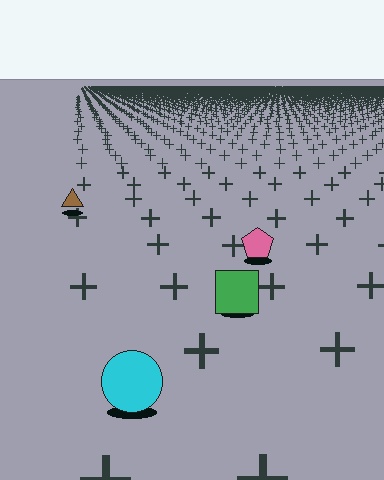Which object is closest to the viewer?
The cyan circle is closest. The texture marks near it are larger and more spread out.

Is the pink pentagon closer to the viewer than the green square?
No. The green square is closer — you can tell from the texture gradient: the ground texture is coarser near it.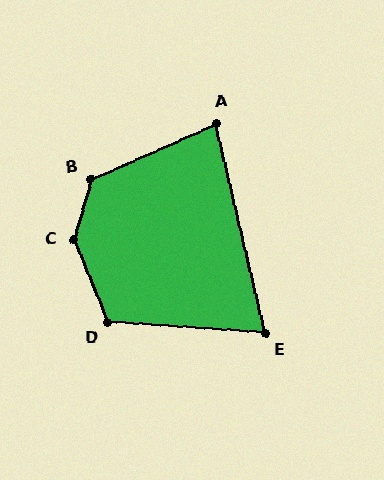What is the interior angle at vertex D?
Approximately 116 degrees (obtuse).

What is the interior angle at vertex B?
Approximately 129 degrees (obtuse).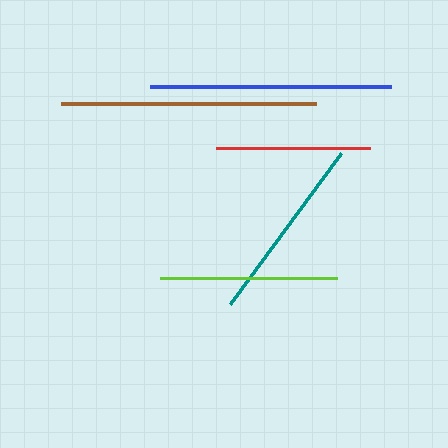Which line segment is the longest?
The brown line is the longest at approximately 255 pixels.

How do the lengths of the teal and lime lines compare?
The teal and lime lines are approximately the same length.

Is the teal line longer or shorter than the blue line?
The blue line is longer than the teal line.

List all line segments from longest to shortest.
From longest to shortest: brown, blue, teal, lime, red.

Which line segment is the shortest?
The red line is the shortest at approximately 154 pixels.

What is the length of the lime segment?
The lime segment is approximately 177 pixels long.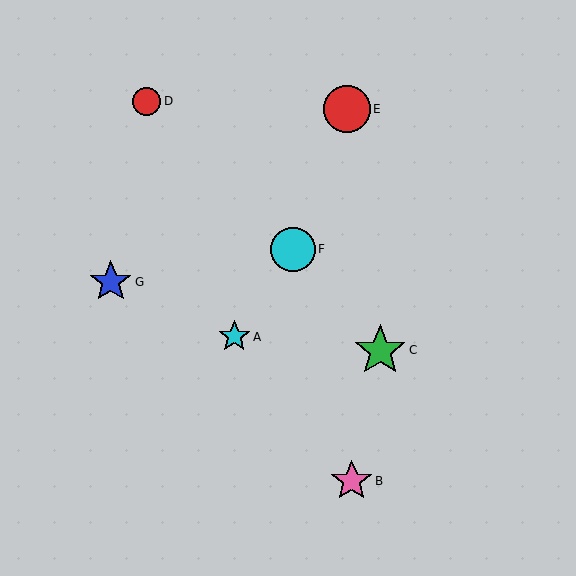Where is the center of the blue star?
The center of the blue star is at (111, 282).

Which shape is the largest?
The green star (labeled C) is the largest.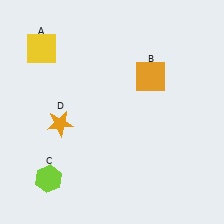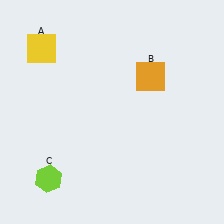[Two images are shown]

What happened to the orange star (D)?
The orange star (D) was removed in Image 2. It was in the bottom-left area of Image 1.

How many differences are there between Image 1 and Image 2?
There is 1 difference between the two images.